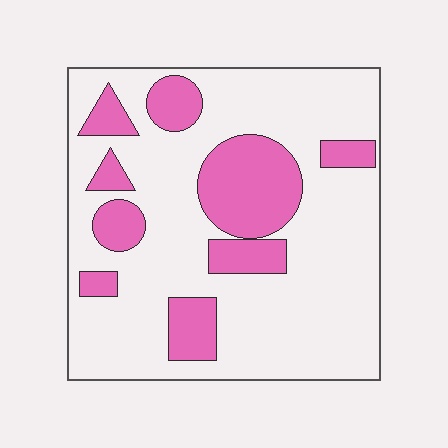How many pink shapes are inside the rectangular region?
9.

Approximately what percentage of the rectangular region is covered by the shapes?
Approximately 25%.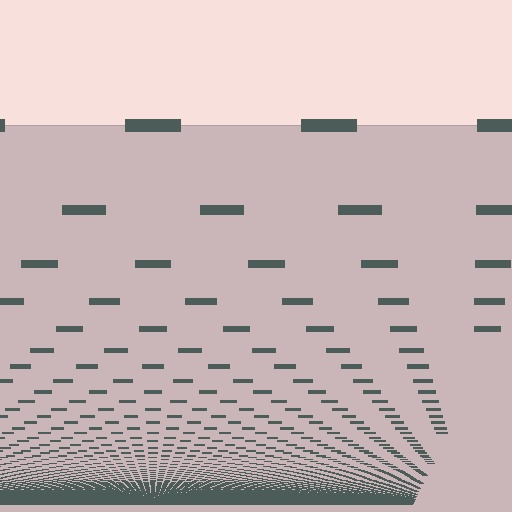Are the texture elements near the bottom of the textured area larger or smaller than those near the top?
Smaller. The gradient is inverted — elements near the bottom are smaller and denser.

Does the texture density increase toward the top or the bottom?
Density increases toward the bottom.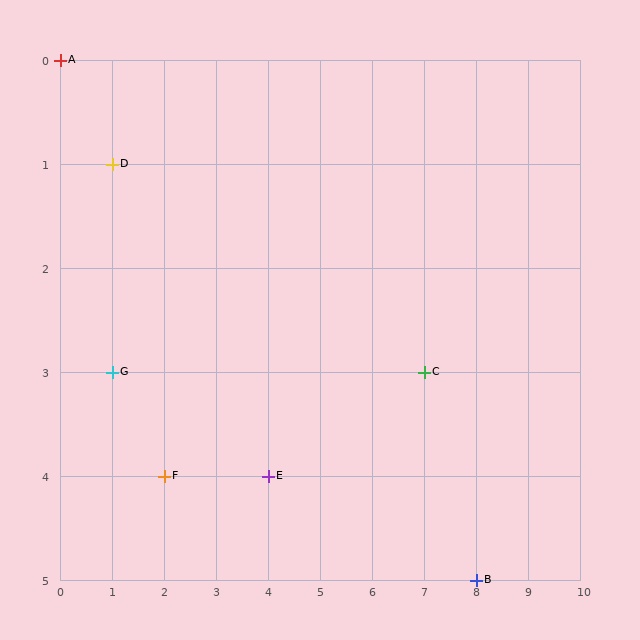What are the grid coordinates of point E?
Point E is at grid coordinates (4, 4).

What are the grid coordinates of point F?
Point F is at grid coordinates (2, 4).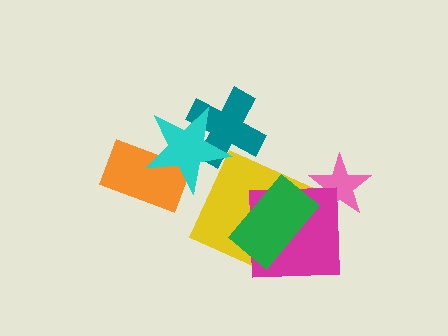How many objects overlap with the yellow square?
2 objects overlap with the yellow square.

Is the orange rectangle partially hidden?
Yes, it is partially covered by another shape.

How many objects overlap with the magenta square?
3 objects overlap with the magenta square.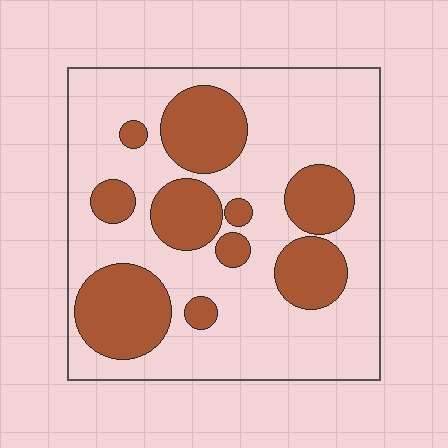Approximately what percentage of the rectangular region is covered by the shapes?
Approximately 30%.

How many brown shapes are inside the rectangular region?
10.